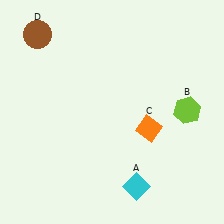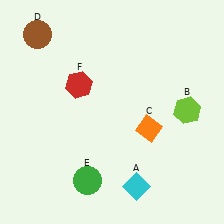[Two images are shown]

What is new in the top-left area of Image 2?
A red hexagon (F) was added in the top-left area of Image 2.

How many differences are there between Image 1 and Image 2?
There are 2 differences between the two images.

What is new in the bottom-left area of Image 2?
A green circle (E) was added in the bottom-left area of Image 2.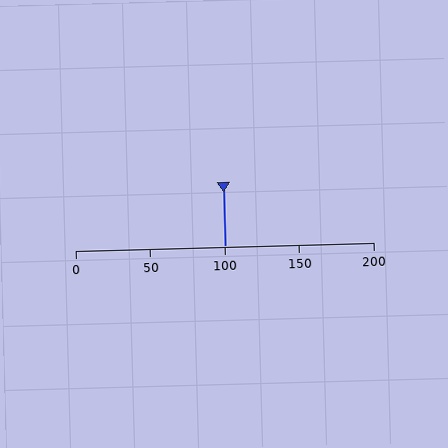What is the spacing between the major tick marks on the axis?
The major ticks are spaced 50 apart.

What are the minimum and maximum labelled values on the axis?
The axis runs from 0 to 200.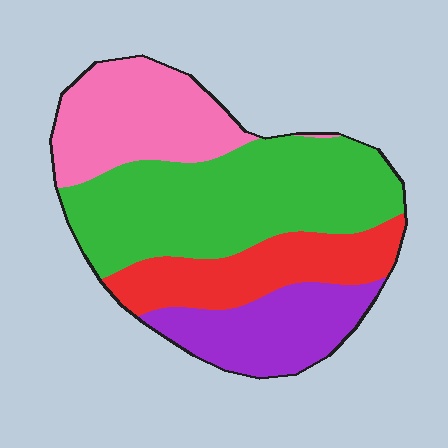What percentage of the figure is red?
Red covers around 20% of the figure.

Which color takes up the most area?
Green, at roughly 40%.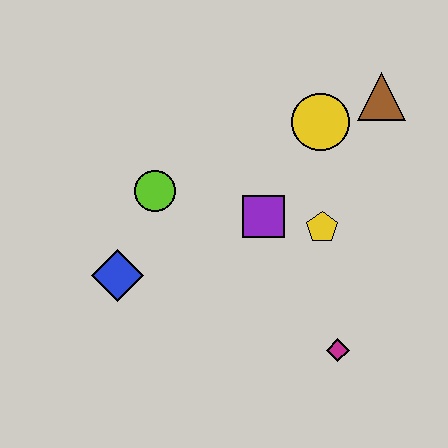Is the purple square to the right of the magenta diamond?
No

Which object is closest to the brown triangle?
The yellow circle is closest to the brown triangle.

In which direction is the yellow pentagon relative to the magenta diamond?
The yellow pentagon is above the magenta diamond.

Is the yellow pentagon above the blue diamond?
Yes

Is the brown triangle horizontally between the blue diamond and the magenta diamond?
No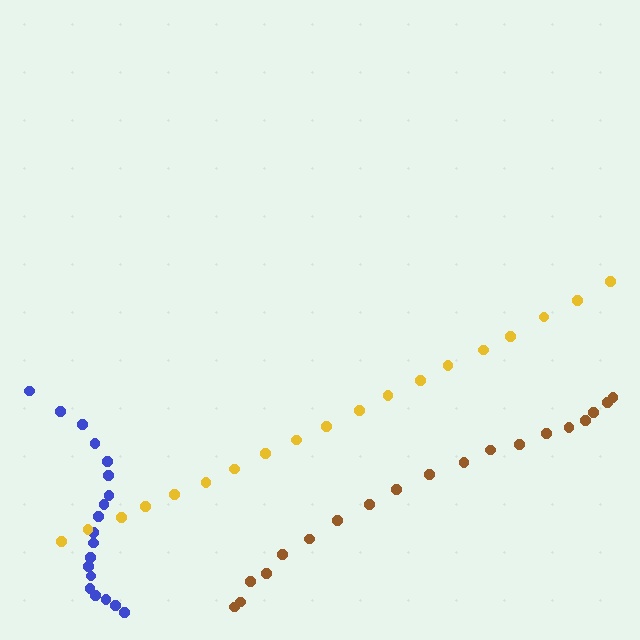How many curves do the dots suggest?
There are 3 distinct paths.